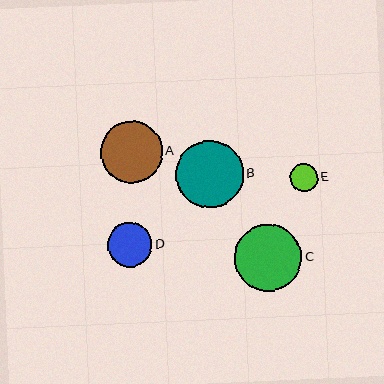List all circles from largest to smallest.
From largest to smallest: C, B, A, D, E.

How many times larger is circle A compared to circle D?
Circle A is approximately 1.4 times the size of circle D.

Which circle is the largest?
Circle C is the largest with a size of approximately 68 pixels.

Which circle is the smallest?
Circle E is the smallest with a size of approximately 28 pixels.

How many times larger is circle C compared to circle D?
Circle C is approximately 1.5 times the size of circle D.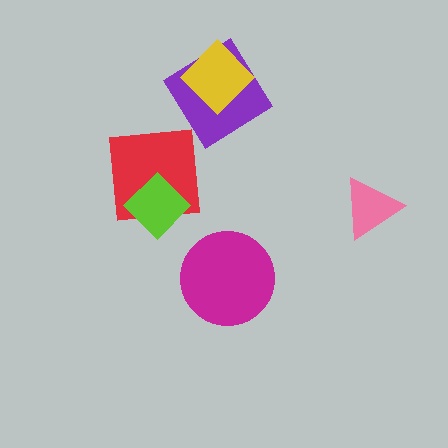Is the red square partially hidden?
Yes, it is partially covered by another shape.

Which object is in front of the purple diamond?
The yellow diamond is in front of the purple diamond.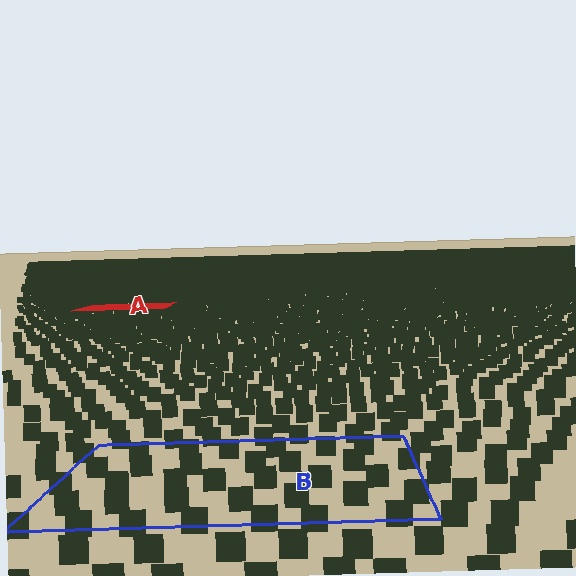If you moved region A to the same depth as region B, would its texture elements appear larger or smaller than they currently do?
They would appear larger. At a closer depth, the same texture elements are projected at a bigger on-screen size.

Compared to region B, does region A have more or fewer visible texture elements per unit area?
Region A has more texture elements per unit area — they are packed more densely because it is farther away.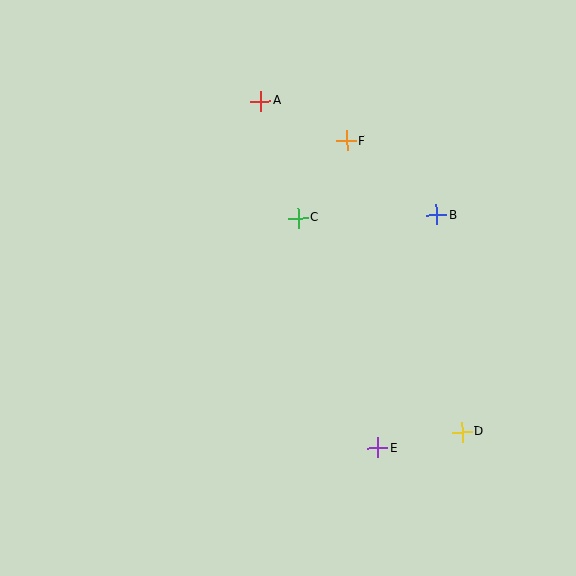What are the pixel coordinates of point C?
Point C is at (298, 218).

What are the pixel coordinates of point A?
Point A is at (261, 101).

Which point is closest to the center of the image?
Point C at (298, 218) is closest to the center.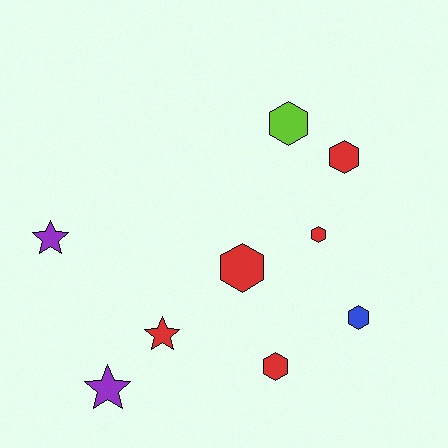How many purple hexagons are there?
There are no purple hexagons.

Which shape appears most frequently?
Hexagon, with 6 objects.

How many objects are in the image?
There are 9 objects.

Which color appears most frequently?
Red, with 5 objects.